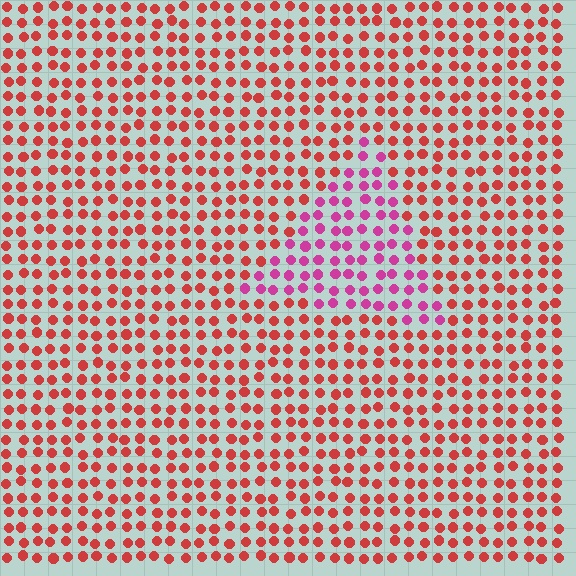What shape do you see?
I see a triangle.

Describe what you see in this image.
The image is filled with small red elements in a uniform arrangement. A triangle-shaped region is visible where the elements are tinted to a slightly different hue, forming a subtle color boundary.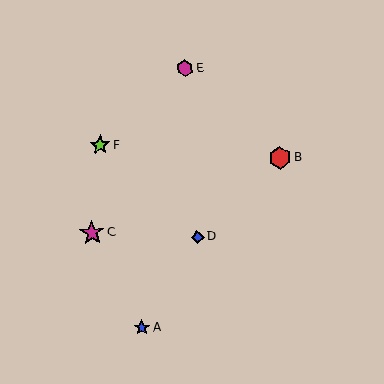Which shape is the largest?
The magenta star (labeled C) is the largest.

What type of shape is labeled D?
Shape D is a blue diamond.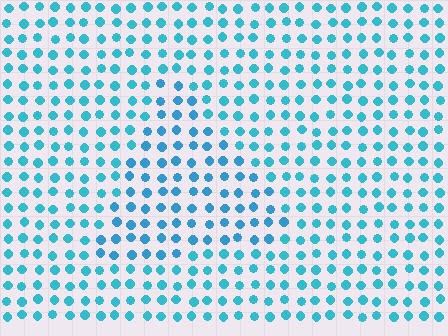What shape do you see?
I see a triangle.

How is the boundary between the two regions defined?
The boundary is defined purely by a slight shift in hue (about 14 degrees). Spacing, size, and orientation are identical on both sides.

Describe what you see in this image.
The image is filled with small cyan elements in a uniform arrangement. A triangle-shaped region is visible where the elements are tinted to a slightly different hue, forming a subtle color boundary.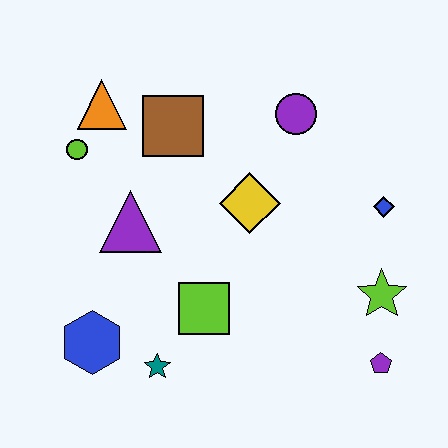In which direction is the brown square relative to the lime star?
The brown square is to the left of the lime star.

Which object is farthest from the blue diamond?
The blue hexagon is farthest from the blue diamond.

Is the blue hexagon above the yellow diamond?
No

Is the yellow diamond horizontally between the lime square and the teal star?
No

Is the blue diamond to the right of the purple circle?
Yes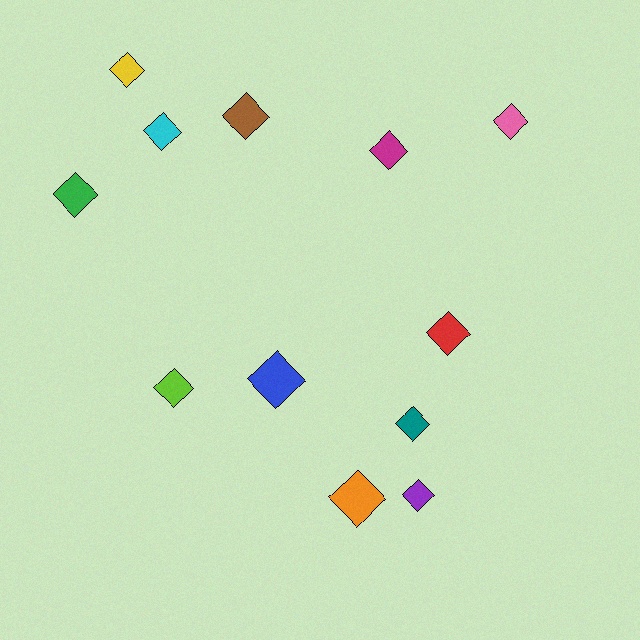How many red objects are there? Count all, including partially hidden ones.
There is 1 red object.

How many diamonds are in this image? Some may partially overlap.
There are 12 diamonds.